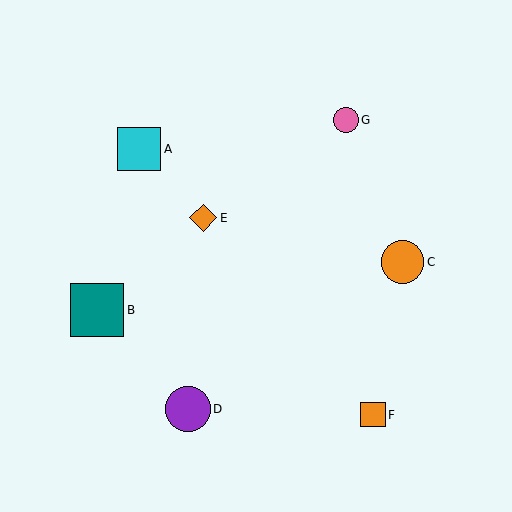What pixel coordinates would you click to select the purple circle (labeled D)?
Click at (188, 409) to select the purple circle D.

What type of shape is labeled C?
Shape C is an orange circle.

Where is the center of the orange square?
The center of the orange square is at (373, 415).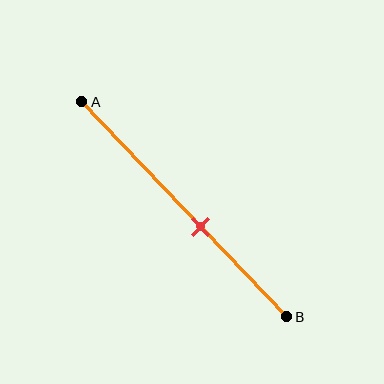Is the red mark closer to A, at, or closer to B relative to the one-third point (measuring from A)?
The red mark is closer to point B than the one-third point of segment AB.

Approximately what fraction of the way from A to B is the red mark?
The red mark is approximately 60% of the way from A to B.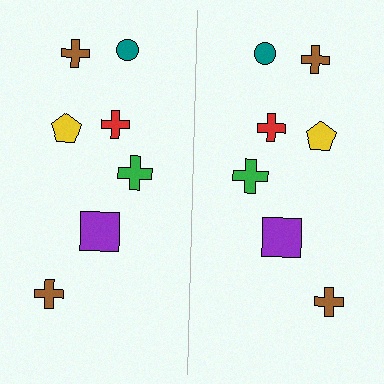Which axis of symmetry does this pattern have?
The pattern has a vertical axis of symmetry running through the center of the image.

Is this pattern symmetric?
Yes, this pattern has bilateral (reflection) symmetry.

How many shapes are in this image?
There are 14 shapes in this image.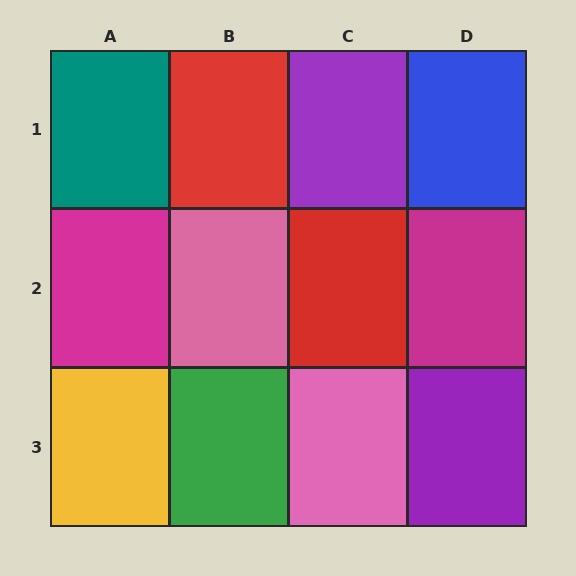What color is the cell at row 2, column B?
Pink.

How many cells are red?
2 cells are red.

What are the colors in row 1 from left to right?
Teal, red, purple, blue.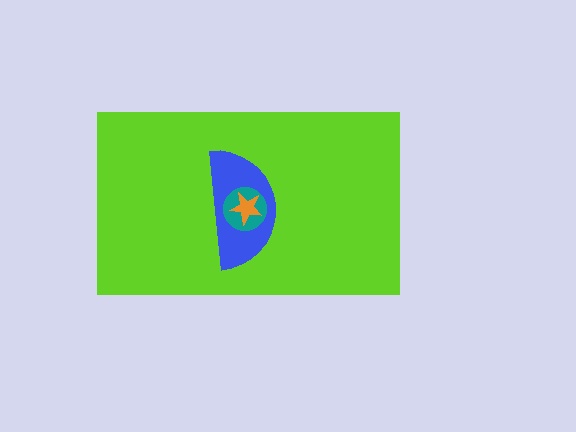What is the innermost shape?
The orange star.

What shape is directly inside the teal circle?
The orange star.